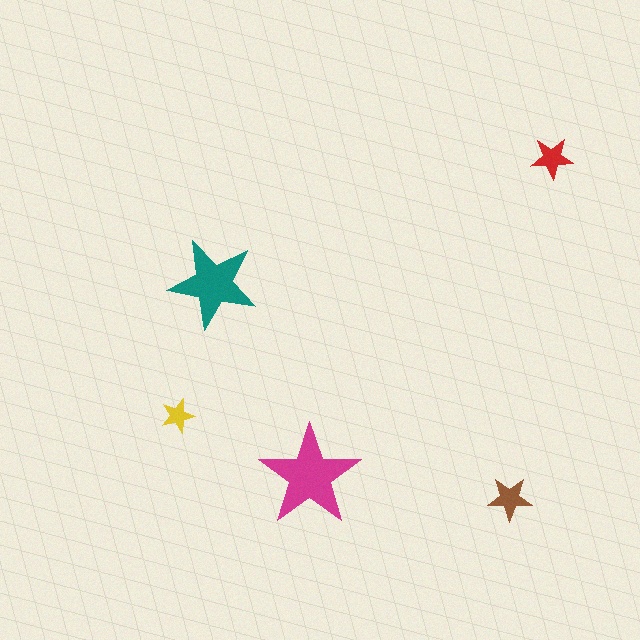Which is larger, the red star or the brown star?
The brown one.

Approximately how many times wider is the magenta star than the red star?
About 2.5 times wider.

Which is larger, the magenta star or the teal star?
The magenta one.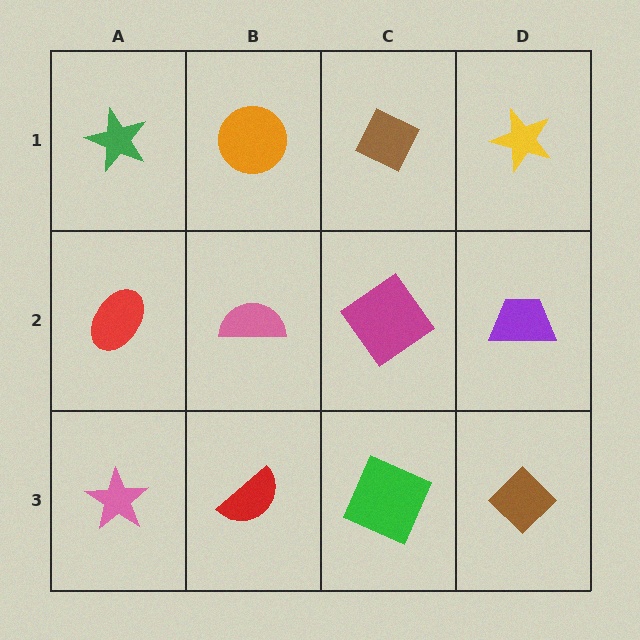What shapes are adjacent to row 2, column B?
An orange circle (row 1, column B), a red semicircle (row 3, column B), a red ellipse (row 2, column A), a magenta diamond (row 2, column C).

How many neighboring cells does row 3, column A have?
2.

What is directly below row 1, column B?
A pink semicircle.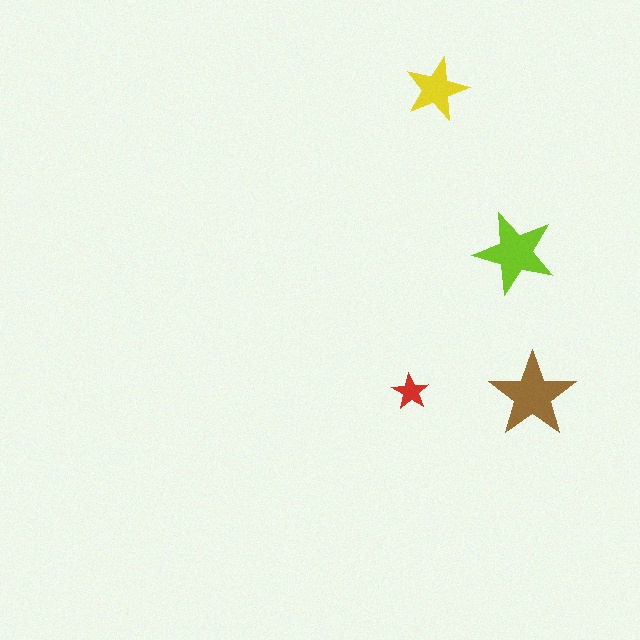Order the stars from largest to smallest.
the brown one, the lime one, the yellow one, the red one.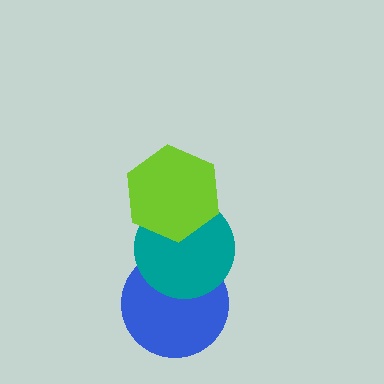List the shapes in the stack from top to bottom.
From top to bottom: the lime hexagon, the teal circle, the blue circle.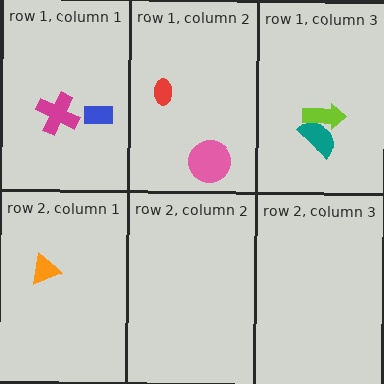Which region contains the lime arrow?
The row 1, column 3 region.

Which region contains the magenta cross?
The row 1, column 1 region.